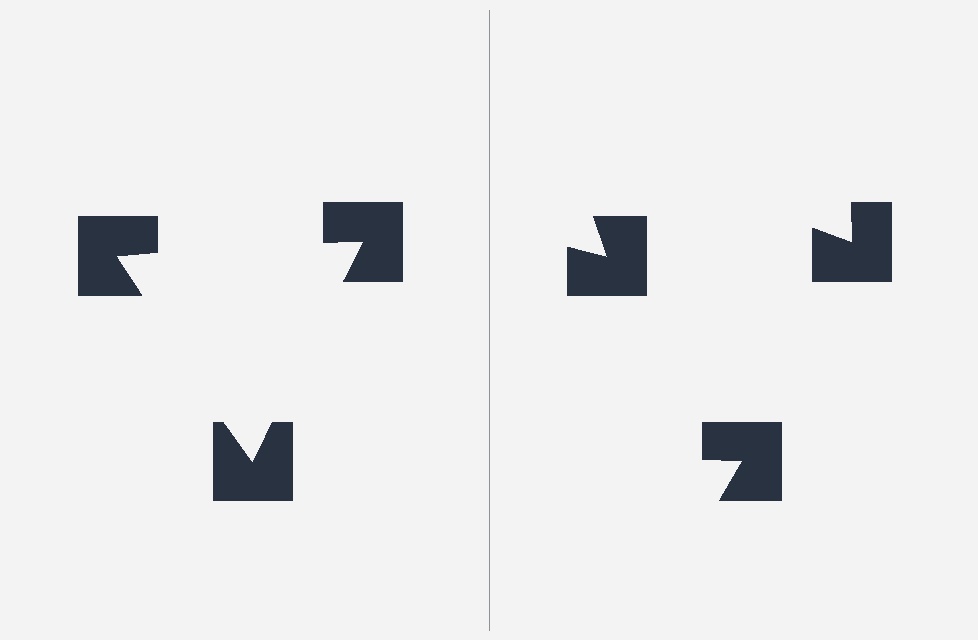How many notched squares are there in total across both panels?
6 — 3 on each side.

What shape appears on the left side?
An illusory triangle.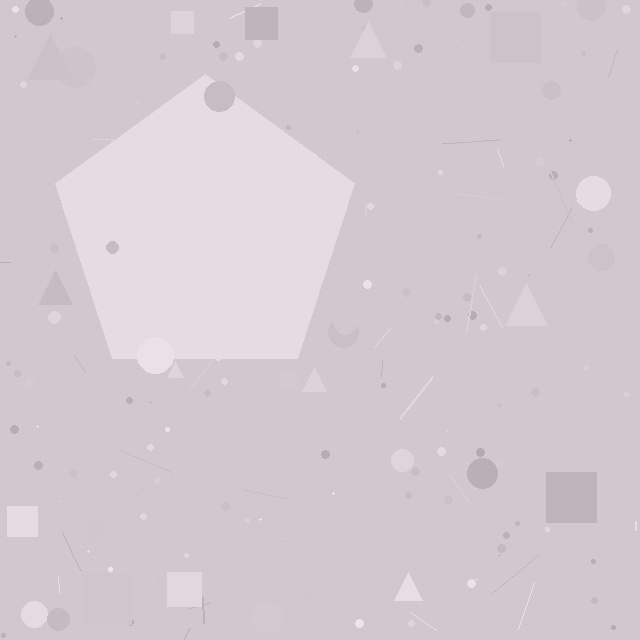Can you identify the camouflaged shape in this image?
The camouflaged shape is a pentagon.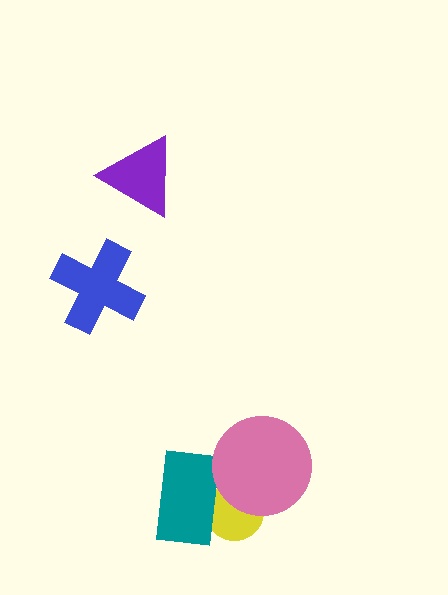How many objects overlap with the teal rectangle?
2 objects overlap with the teal rectangle.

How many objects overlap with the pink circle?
2 objects overlap with the pink circle.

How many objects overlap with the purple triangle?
0 objects overlap with the purple triangle.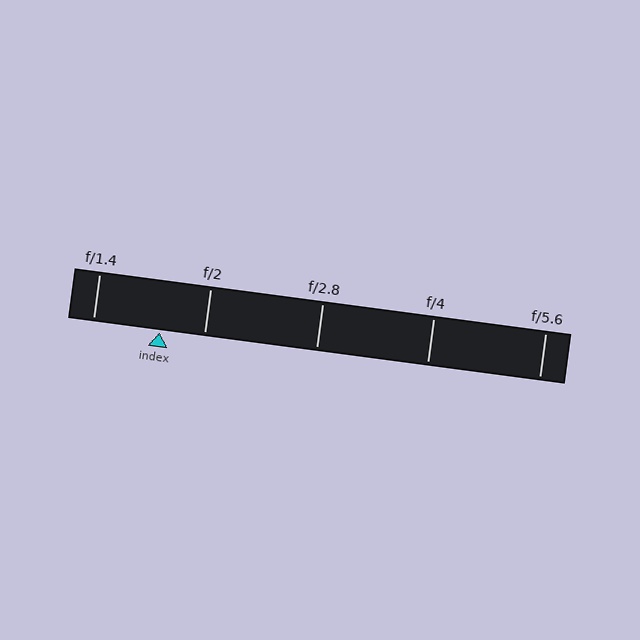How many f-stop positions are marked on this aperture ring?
There are 5 f-stop positions marked.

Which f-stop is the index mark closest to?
The index mark is closest to f/2.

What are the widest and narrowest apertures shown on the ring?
The widest aperture shown is f/1.4 and the narrowest is f/5.6.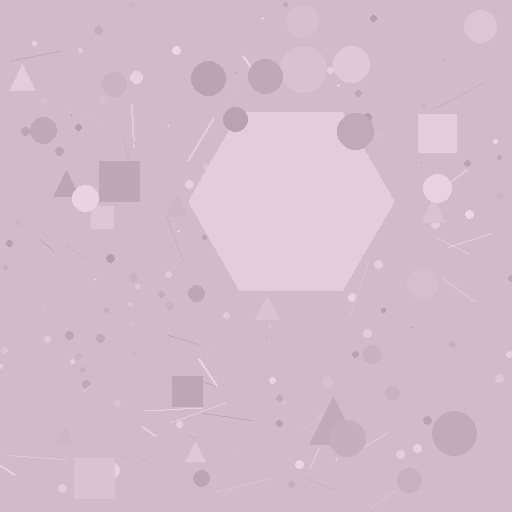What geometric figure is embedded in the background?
A hexagon is embedded in the background.